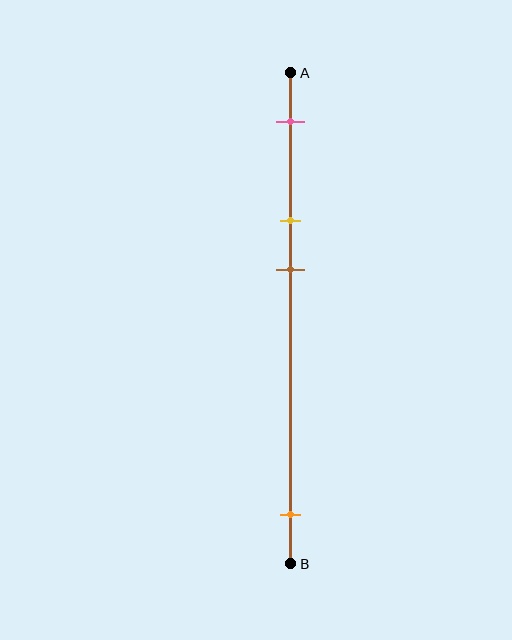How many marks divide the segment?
There are 4 marks dividing the segment.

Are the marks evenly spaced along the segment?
No, the marks are not evenly spaced.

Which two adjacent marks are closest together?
The yellow and brown marks are the closest adjacent pair.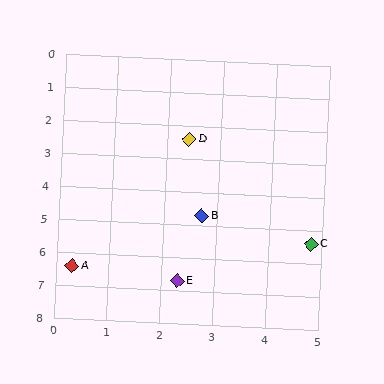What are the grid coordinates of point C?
Point C is at approximately (4.8, 5.4).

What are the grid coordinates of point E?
Point E is at approximately (2.3, 6.7).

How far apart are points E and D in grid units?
Points E and D are about 4.3 grid units apart.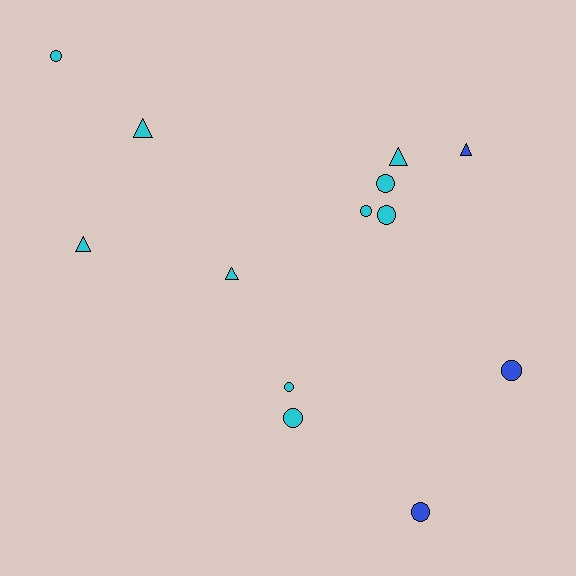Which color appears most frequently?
Cyan, with 10 objects.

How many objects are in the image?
There are 13 objects.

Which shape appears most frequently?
Circle, with 8 objects.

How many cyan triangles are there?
There are 4 cyan triangles.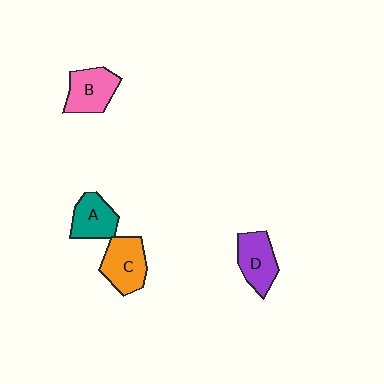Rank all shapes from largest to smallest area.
From largest to smallest: C (orange), B (pink), D (purple), A (teal).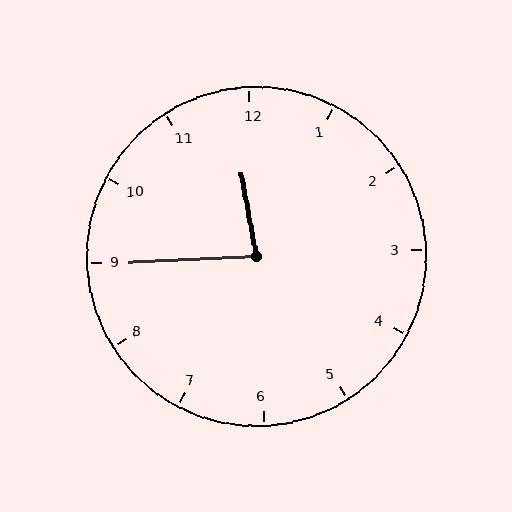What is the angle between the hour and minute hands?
Approximately 82 degrees.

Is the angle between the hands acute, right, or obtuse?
It is acute.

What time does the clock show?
11:45.